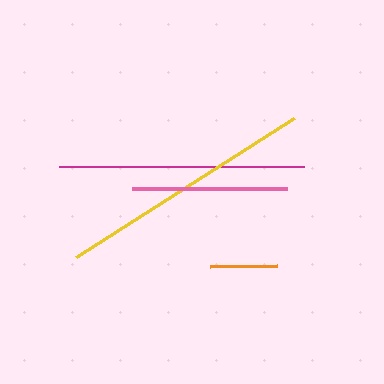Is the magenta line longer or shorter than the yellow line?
The yellow line is longer than the magenta line.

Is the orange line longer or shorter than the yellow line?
The yellow line is longer than the orange line.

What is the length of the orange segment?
The orange segment is approximately 67 pixels long.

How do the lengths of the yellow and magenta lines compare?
The yellow and magenta lines are approximately the same length.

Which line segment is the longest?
The yellow line is the longest at approximately 258 pixels.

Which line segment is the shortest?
The orange line is the shortest at approximately 67 pixels.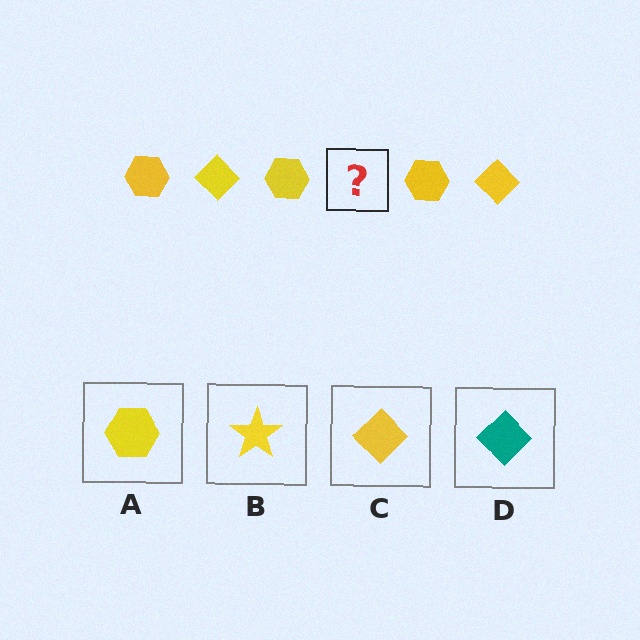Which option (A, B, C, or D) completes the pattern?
C.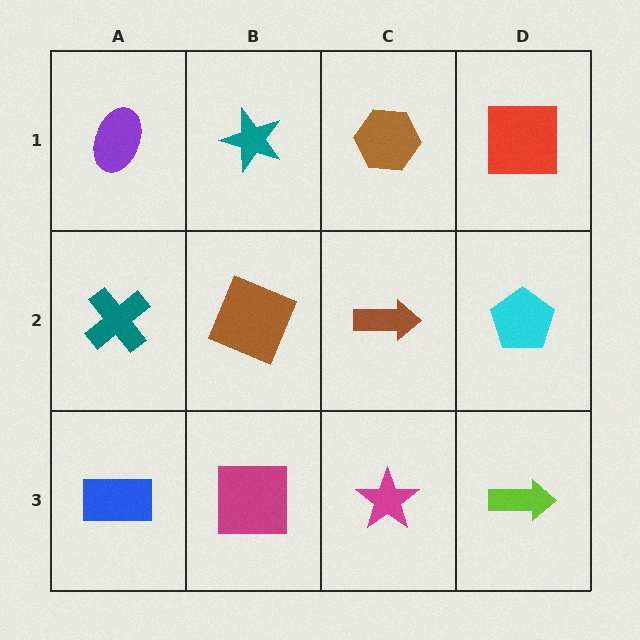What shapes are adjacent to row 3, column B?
A brown square (row 2, column B), a blue rectangle (row 3, column A), a magenta star (row 3, column C).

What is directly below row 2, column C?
A magenta star.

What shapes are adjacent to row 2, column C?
A brown hexagon (row 1, column C), a magenta star (row 3, column C), a brown square (row 2, column B), a cyan pentagon (row 2, column D).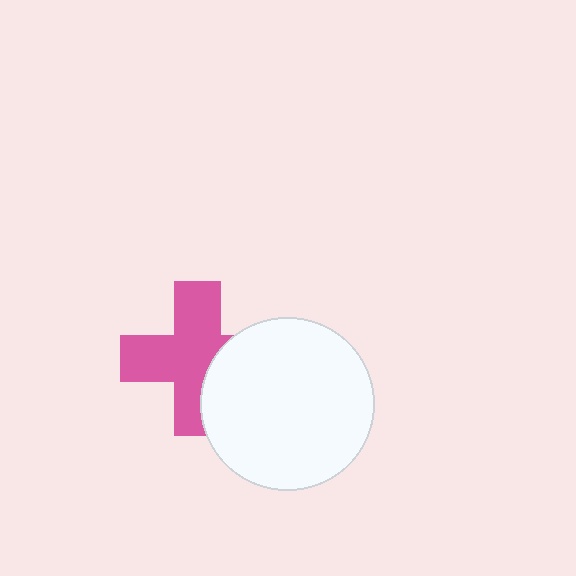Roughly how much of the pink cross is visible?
Most of it is visible (roughly 69%).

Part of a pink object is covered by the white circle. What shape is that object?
It is a cross.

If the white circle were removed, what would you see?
You would see the complete pink cross.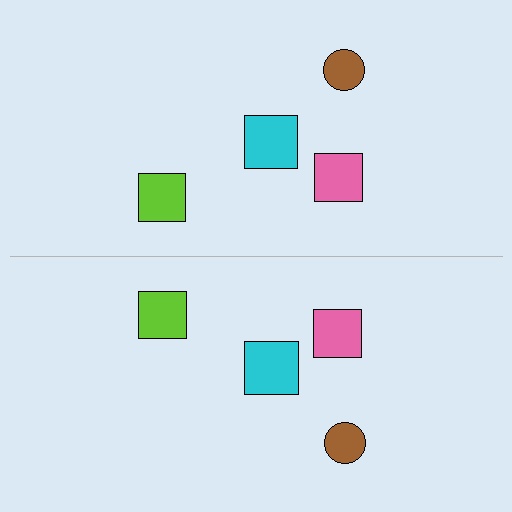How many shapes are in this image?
There are 8 shapes in this image.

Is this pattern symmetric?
Yes, this pattern has bilateral (reflection) symmetry.